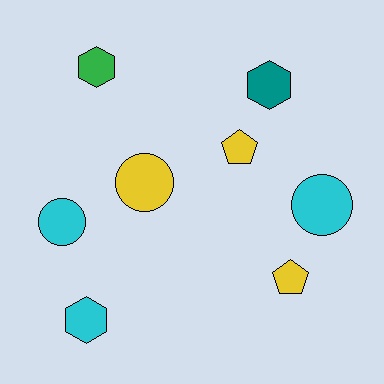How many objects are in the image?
There are 8 objects.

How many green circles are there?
There are no green circles.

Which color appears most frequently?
Yellow, with 3 objects.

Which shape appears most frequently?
Hexagon, with 3 objects.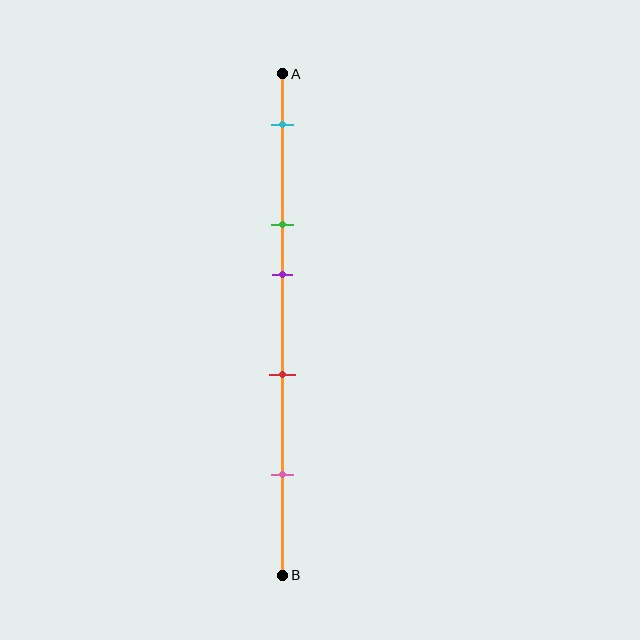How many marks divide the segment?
There are 5 marks dividing the segment.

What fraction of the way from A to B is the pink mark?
The pink mark is approximately 80% (0.8) of the way from A to B.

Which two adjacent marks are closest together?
The green and purple marks are the closest adjacent pair.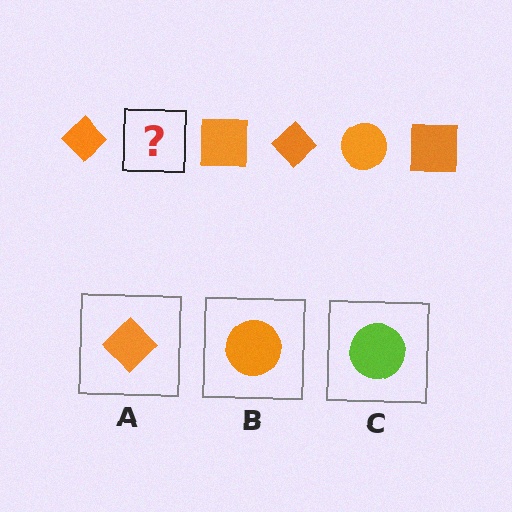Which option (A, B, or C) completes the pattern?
B.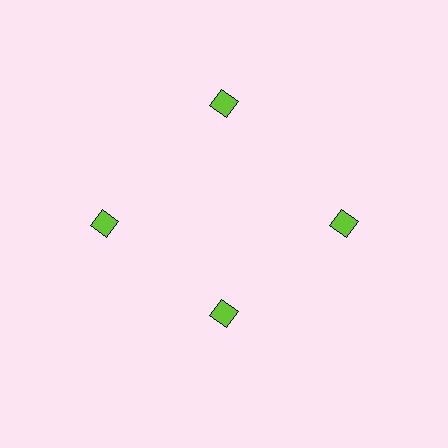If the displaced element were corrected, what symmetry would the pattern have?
It would have 4-fold rotational symmetry — the pattern would map onto itself every 90 degrees.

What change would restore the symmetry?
The symmetry would be restored by moving it outward, back onto the ring so that all 4 squares sit at equal angles and equal distance from the center.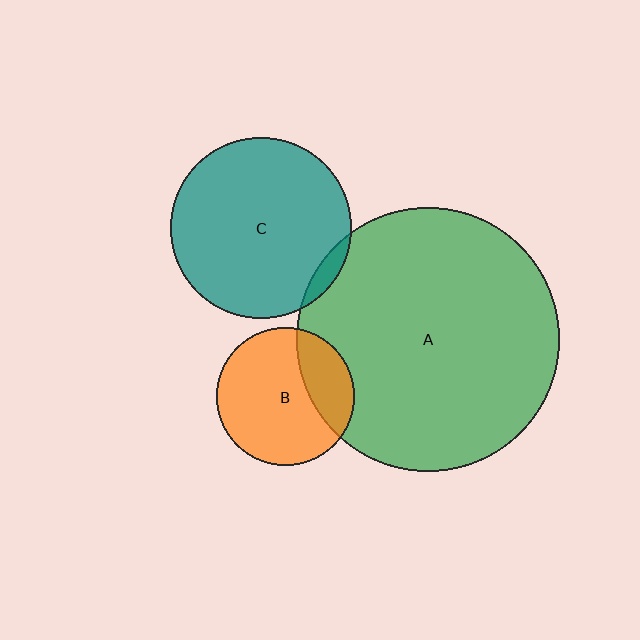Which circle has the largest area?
Circle A (green).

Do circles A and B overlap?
Yes.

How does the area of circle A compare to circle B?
Approximately 3.6 times.